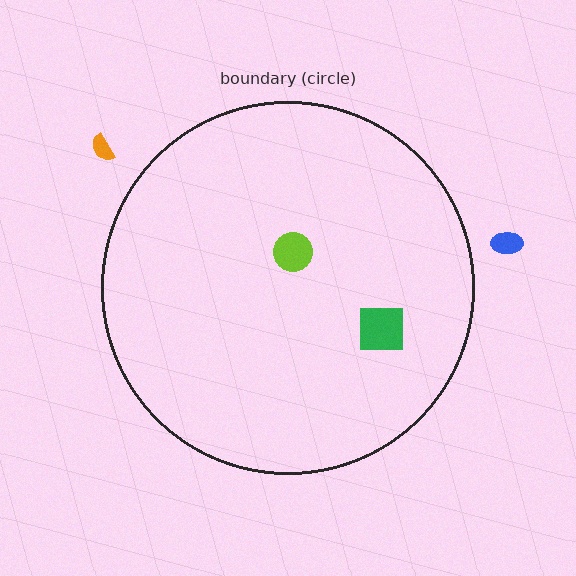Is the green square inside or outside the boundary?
Inside.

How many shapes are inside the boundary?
2 inside, 2 outside.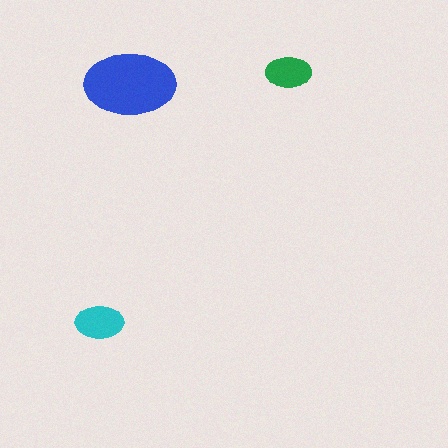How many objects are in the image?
There are 3 objects in the image.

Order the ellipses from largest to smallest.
the blue one, the cyan one, the green one.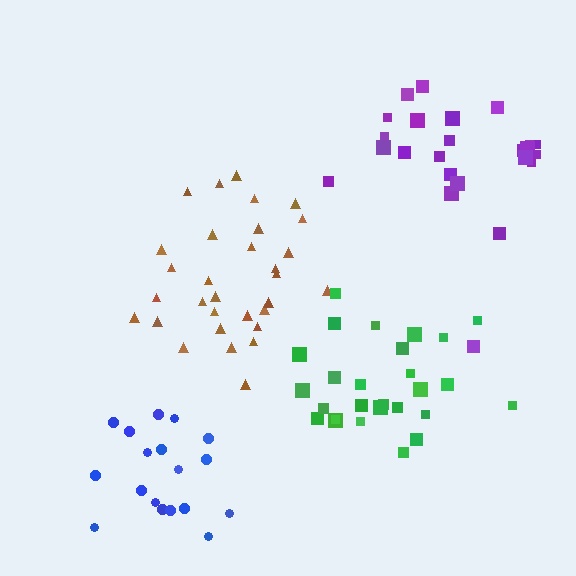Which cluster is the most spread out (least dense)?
Purple.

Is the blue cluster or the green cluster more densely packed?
Green.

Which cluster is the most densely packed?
Brown.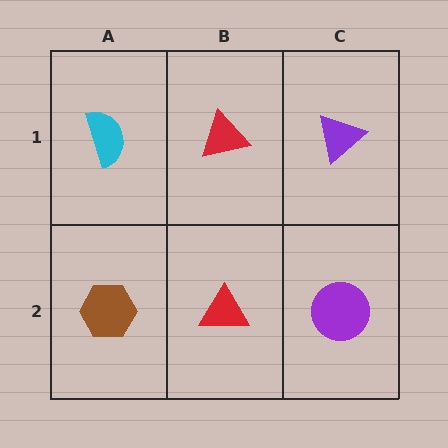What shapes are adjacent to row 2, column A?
A cyan semicircle (row 1, column A), a red triangle (row 2, column B).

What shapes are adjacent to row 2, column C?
A purple triangle (row 1, column C), a red triangle (row 2, column B).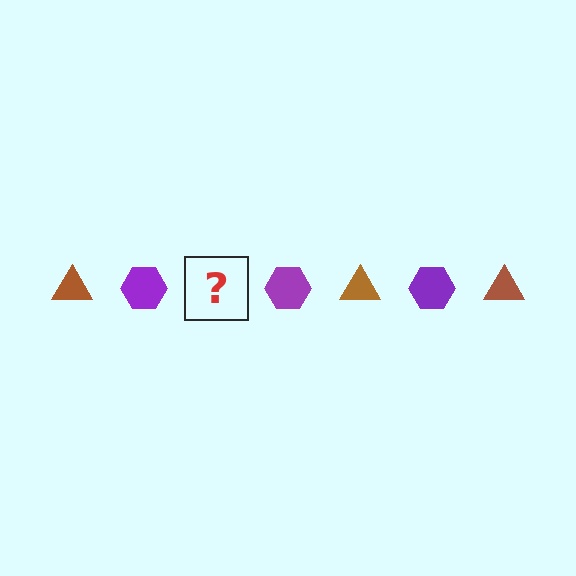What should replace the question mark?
The question mark should be replaced with a brown triangle.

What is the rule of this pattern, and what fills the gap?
The rule is that the pattern alternates between brown triangle and purple hexagon. The gap should be filled with a brown triangle.